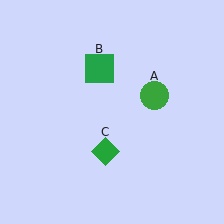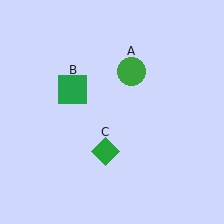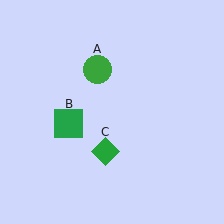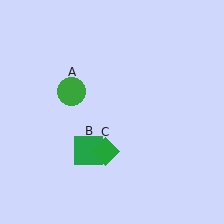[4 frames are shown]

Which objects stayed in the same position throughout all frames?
Green diamond (object C) remained stationary.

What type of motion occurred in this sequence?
The green circle (object A), green square (object B) rotated counterclockwise around the center of the scene.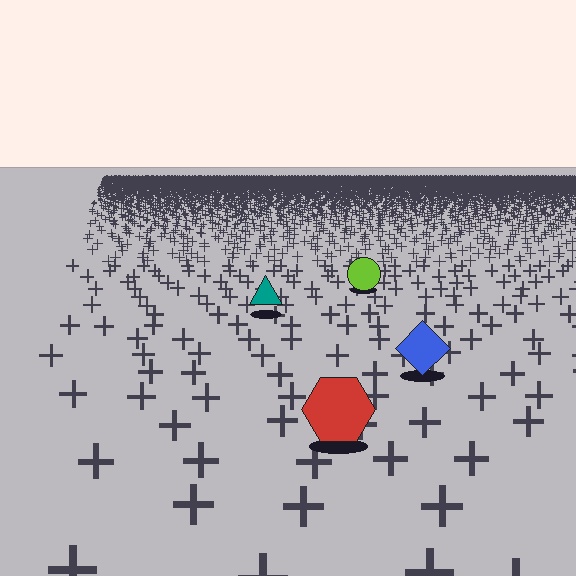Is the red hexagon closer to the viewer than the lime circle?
Yes. The red hexagon is closer — you can tell from the texture gradient: the ground texture is coarser near it.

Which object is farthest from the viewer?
The lime circle is farthest from the viewer. It appears smaller and the ground texture around it is denser.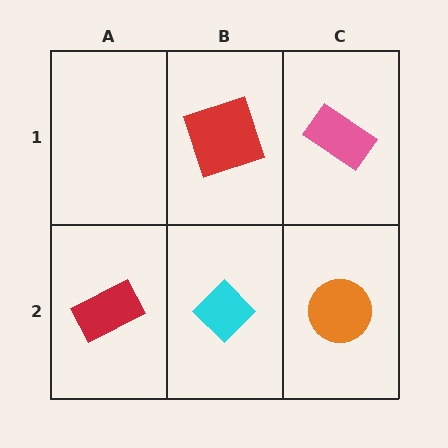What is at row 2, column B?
A cyan diamond.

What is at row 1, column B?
A red square.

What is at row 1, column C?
A pink rectangle.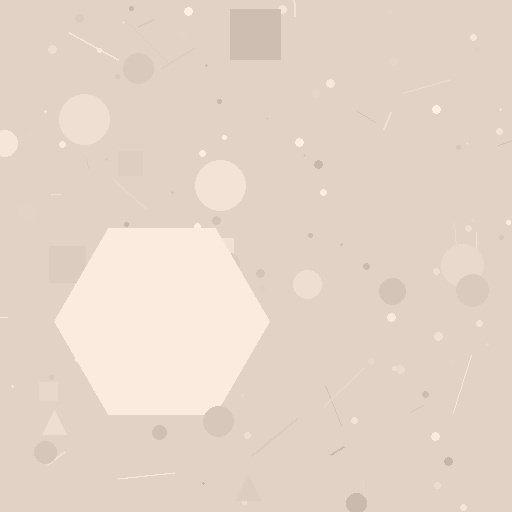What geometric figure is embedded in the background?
A hexagon is embedded in the background.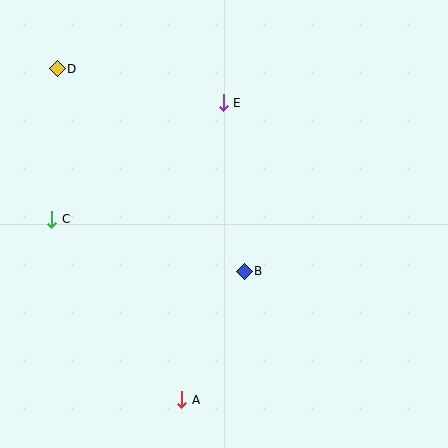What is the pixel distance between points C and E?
The distance between C and E is 207 pixels.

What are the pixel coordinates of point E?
Point E is at (223, 103).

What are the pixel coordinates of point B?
Point B is at (244, 271).